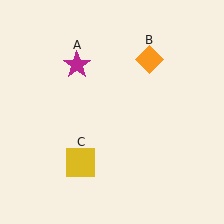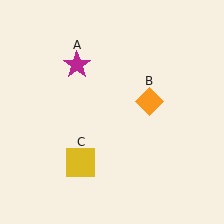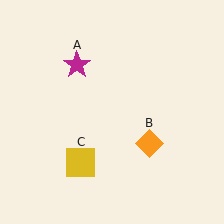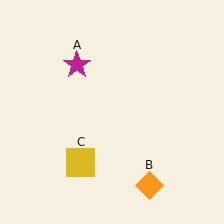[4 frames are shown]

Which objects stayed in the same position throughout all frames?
Magenta star (object A) and yellow square (object C) remained stationary.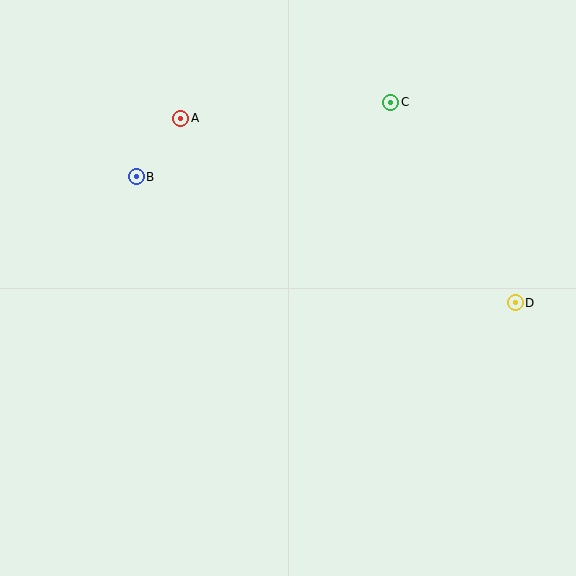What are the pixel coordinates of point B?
Point B is at (136, 177).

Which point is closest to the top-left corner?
Point A is closest to the top-left corner.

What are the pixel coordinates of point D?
Point D is at (515, 303).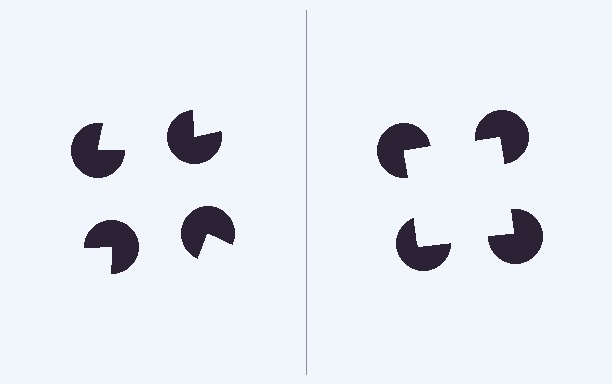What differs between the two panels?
The pac-man discs are positioned identically on both sides; only the wedge orientations differ. On the right they align to a square; on the left they are misaligned.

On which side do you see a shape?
An illusory square appears on the right side. On the left side the wedge cuts are rotated, so no coherent shape forms.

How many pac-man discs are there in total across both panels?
8 — 4 on each side.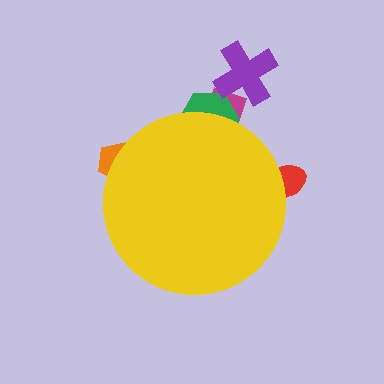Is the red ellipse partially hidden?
Yes, the red ellipse is partially hidden behind the yellow circle.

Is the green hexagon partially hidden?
Yes, the green hexagon is partially hidden behind the yellow circle.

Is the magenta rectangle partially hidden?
Yes, the magenta rectangle is partially hidden behind the yellow circle.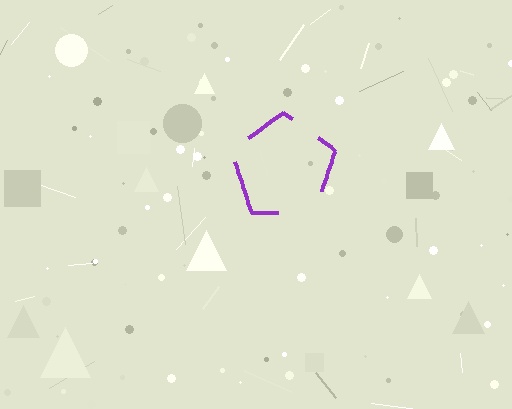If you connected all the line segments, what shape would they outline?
They would outline a pentagon.